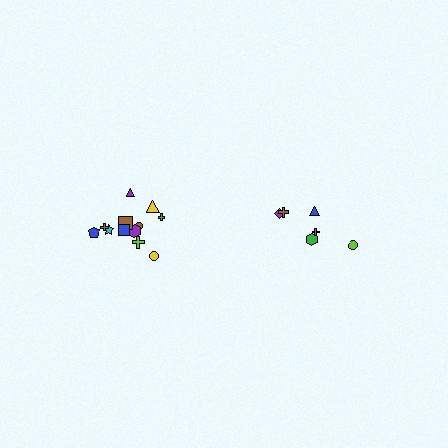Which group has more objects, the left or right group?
The left group.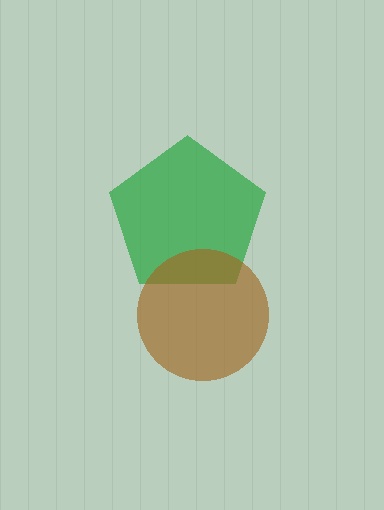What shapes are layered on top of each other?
The layered shapes are: a green pentagon, a brown circle.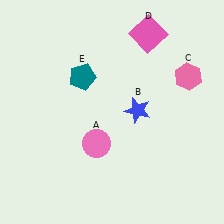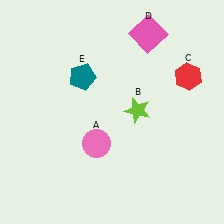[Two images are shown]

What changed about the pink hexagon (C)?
In Image 1, C is pink. In Image 2, it changed to red.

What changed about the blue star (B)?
In Image 1, B is blue. In Image 2, it changed to lime.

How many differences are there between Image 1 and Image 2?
There are 2 differences between the two images.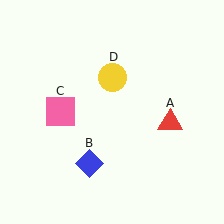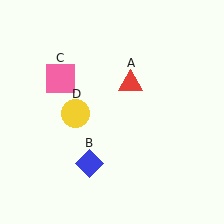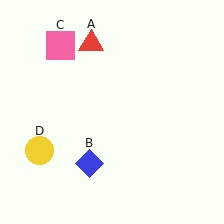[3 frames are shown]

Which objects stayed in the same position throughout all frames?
Blue diamond (object B) remained stationary.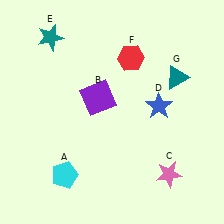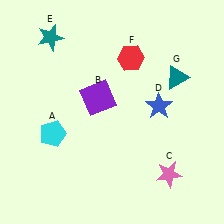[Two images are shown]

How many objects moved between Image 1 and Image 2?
1 object moved between the two images.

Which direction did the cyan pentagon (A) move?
The cyan pentagon (A) moved up.